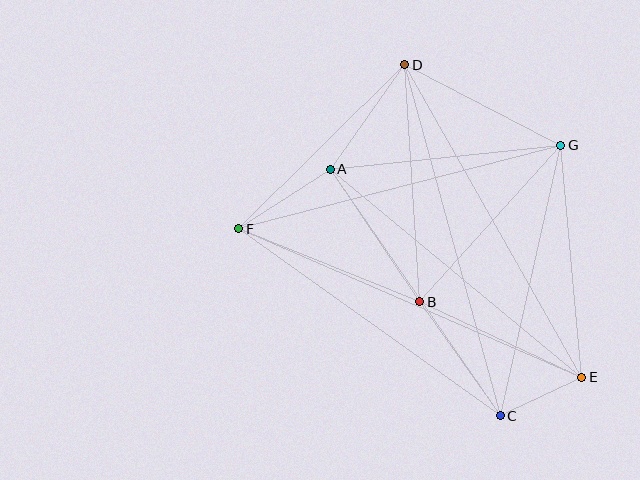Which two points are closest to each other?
Points C and E are closest to each other.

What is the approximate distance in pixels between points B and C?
The distance between B and C is approximately 140 pixels.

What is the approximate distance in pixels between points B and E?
The distance between B and E is approximately 179 pixels.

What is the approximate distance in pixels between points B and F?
The distance between B and F is approximately 195 pixels.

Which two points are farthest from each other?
Points E and F are farthest from each other.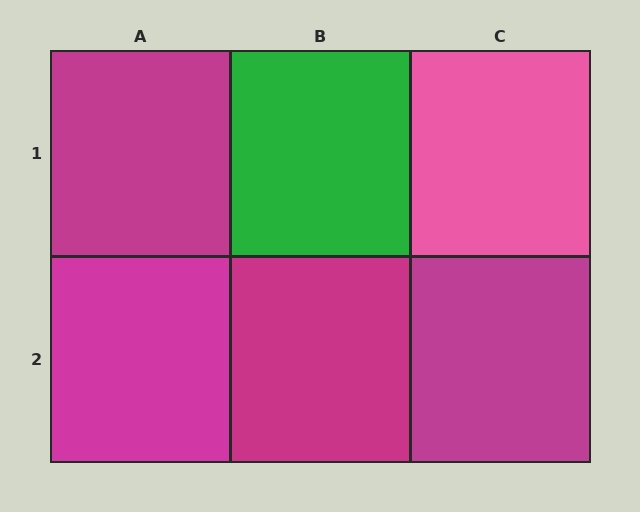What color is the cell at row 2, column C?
Magenta.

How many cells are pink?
1 cell is pink.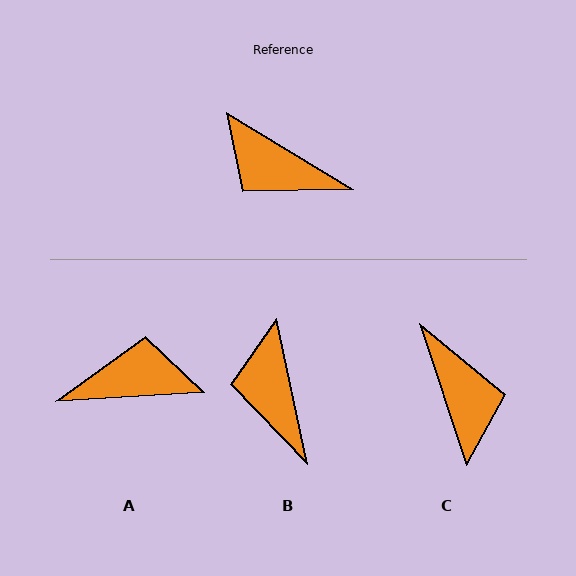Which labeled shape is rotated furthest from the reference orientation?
A, about 145 degrees away.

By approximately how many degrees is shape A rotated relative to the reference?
Approximately 145 degrees clockwise.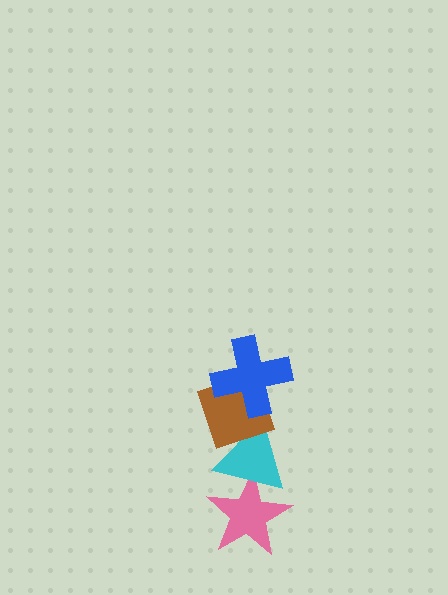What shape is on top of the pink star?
The cyan triangle is on top of the pink star.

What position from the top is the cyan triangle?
The cyan triangle is 3rd from the top.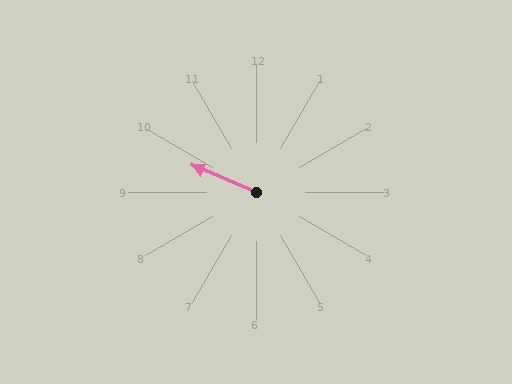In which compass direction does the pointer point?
Northwest.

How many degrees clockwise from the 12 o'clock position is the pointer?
Approximately 293 degrees.